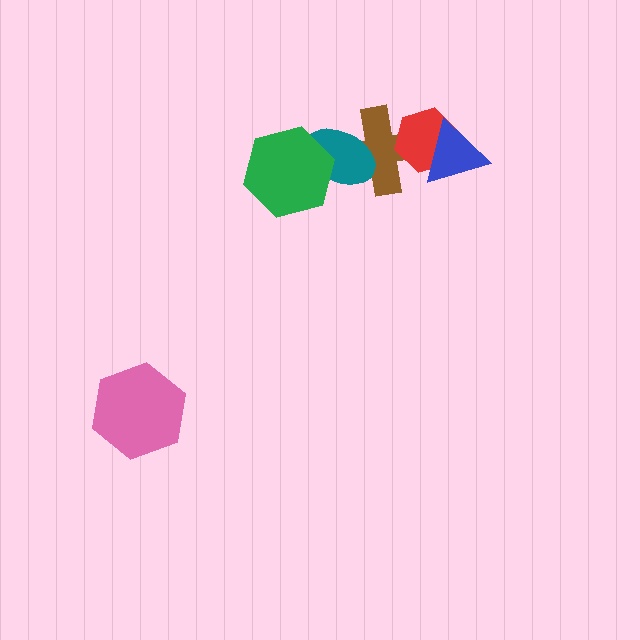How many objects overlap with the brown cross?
3 objects overlap with the brown cross.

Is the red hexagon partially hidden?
Yes, it is partially covered by another shape.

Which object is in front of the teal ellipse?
The green hexagon is in front of the teal ellipse.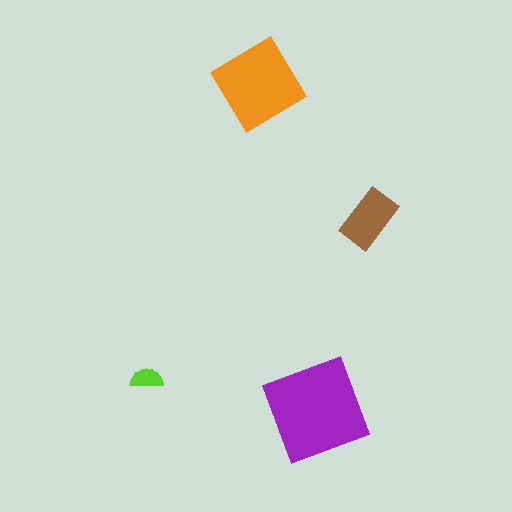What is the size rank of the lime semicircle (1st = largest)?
4th.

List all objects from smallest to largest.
The lime semicircle, the brown rectangle, the orange diamond, the purple square.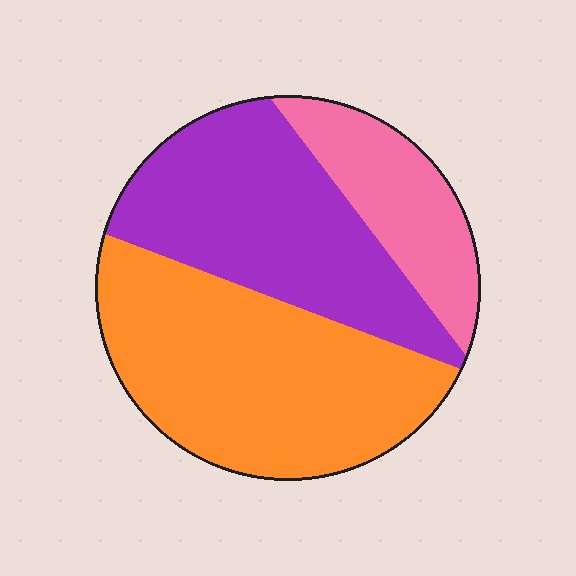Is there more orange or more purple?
Orange.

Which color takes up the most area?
Orange, at roughly 45%.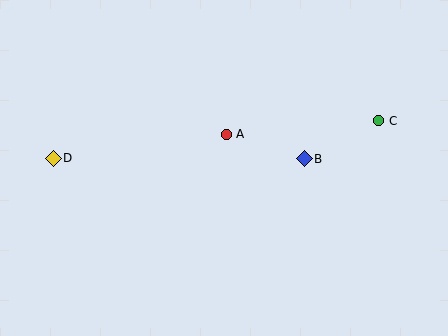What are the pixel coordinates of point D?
Point D is at (53, 158).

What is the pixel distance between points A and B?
The distance between A and B is 82 pixels.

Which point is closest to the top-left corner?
Point D is closest to the top-left corner.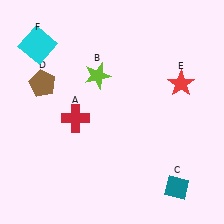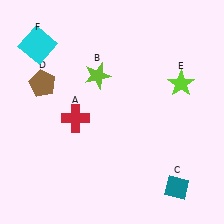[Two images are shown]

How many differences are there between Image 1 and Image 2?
There is 1 difference between the two images.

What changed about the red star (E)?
In Image 1, E is red. In Image 2, it changed to lime.